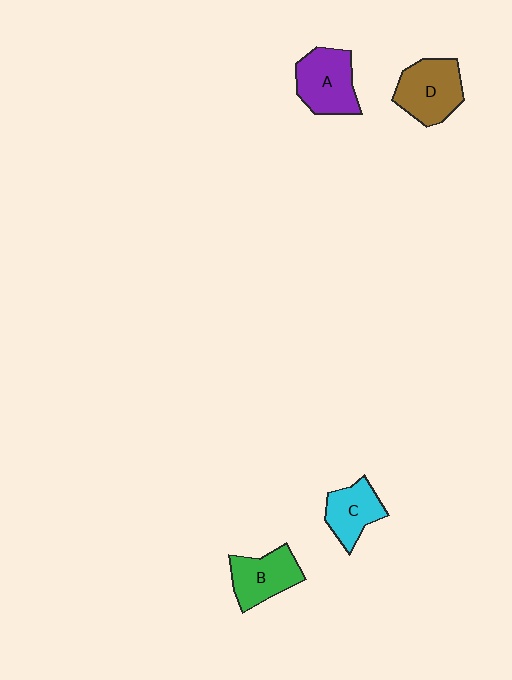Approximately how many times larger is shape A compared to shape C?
Approximately 1.3 times.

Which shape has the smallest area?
Shape C (cyan).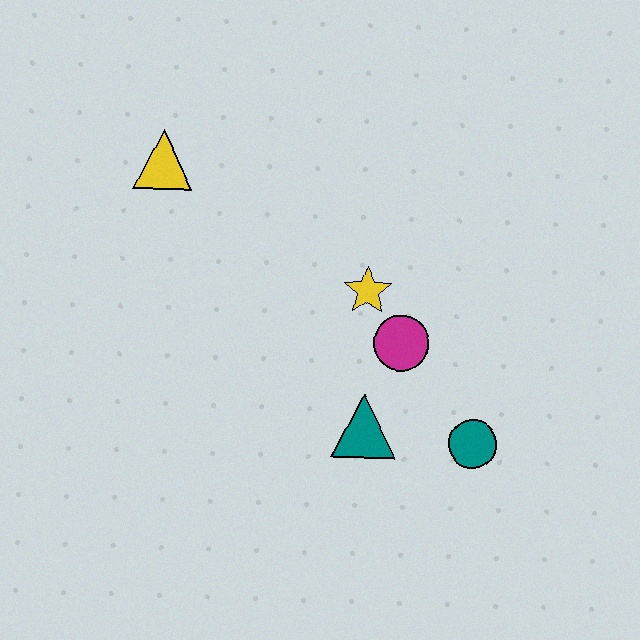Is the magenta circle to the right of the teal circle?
No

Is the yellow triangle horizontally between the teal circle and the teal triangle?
No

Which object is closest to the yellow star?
The magenta circle is closest to the yellow star.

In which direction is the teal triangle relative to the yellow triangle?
The teal triangle is below the yellow triangle.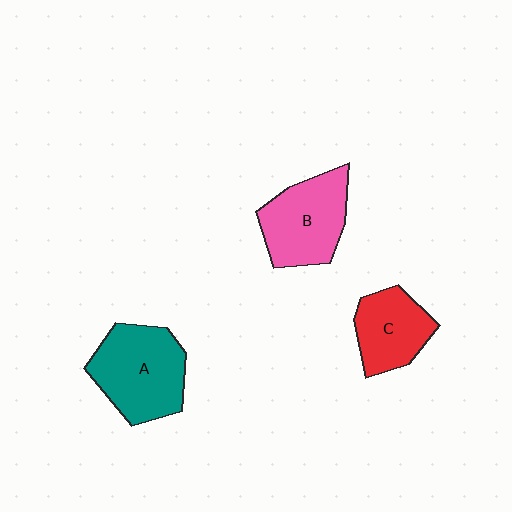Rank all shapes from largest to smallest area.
From largest to smallest: A (teal), B (pink), C (red).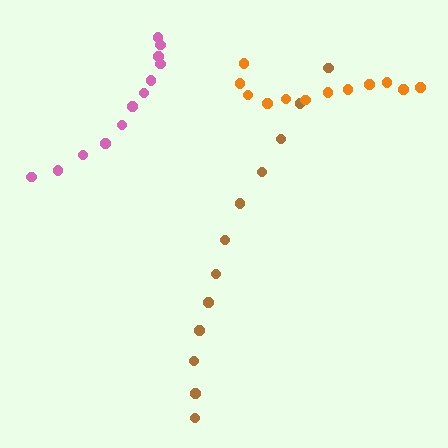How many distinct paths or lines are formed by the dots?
There are 3 distinct paths.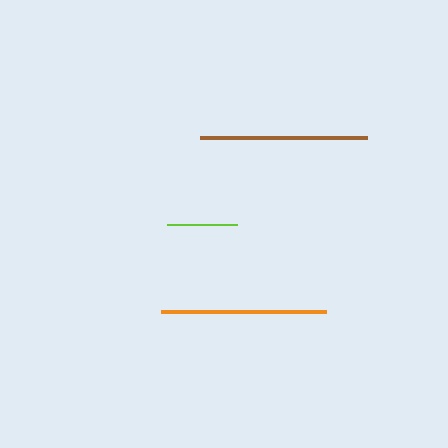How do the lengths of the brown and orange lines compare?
The brown and orange lines are approximately the same length.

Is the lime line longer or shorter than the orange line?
The orange line is longer than the lime line.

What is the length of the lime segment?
The lime segment is approximately 70 pixels long.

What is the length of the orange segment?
The orange segment is approximately 165 pixels long.